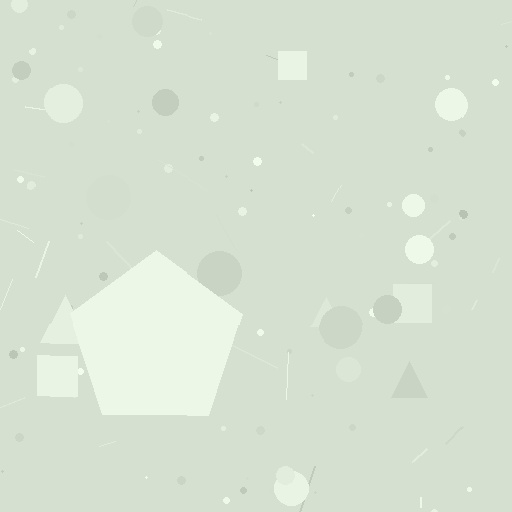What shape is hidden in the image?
A pentagon is hidden in the image.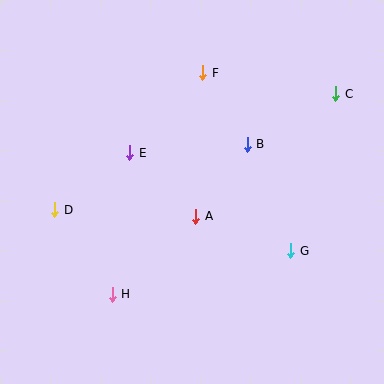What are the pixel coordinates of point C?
Point C is at (336, 94).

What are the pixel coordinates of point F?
Point F is at (203, 73).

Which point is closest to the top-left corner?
Point E is closest to the top-left corner.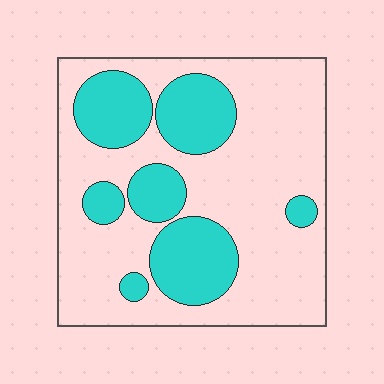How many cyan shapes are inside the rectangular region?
7.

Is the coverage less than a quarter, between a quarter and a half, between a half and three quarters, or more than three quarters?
Between a quarter and a half.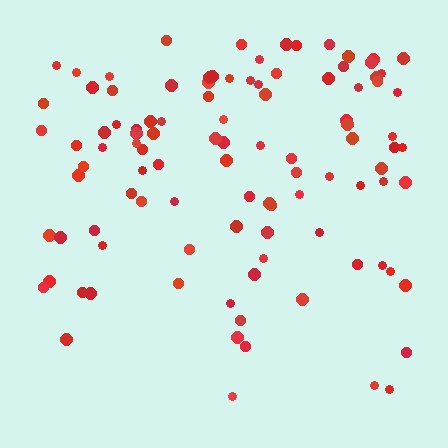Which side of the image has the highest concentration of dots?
The top.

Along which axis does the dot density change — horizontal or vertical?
Vertical.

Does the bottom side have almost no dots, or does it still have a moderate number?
Still a moderate number, just noticeably fewer than the top.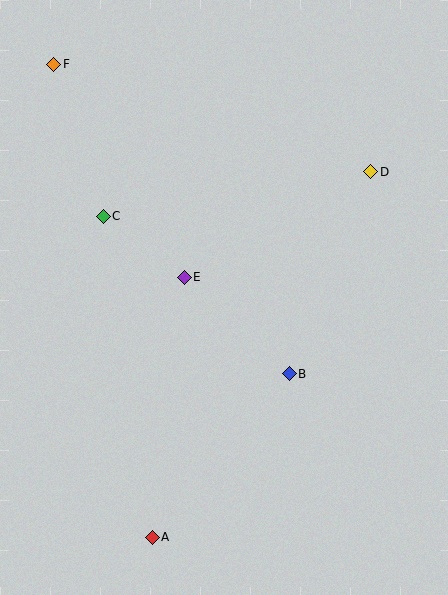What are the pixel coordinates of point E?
Point E is at (184, 277).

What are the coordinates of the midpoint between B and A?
The midpoint between B and A is at (221, 456).